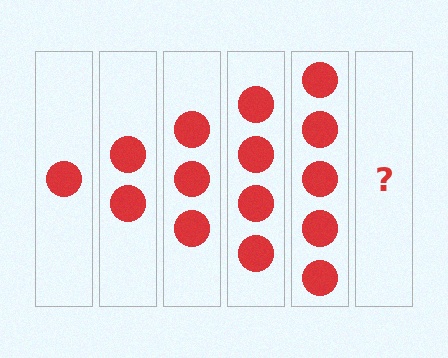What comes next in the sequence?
The next element should be 6 circles.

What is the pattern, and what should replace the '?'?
The pattern is that each step adds one more circle. The '?' should be 6 circles.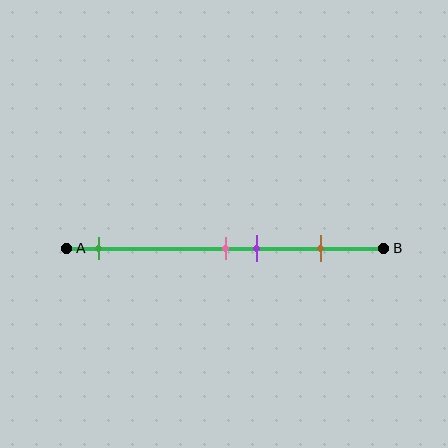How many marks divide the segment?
There are 4 marks dividing the segment.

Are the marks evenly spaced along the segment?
No, the marks are not evenly spaced.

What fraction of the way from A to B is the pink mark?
The pink mark is approximately 50% (0.5) of the way from A to B.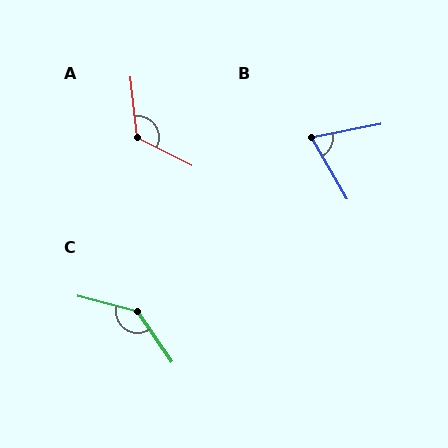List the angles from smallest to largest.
B (71°), A (123°), C (138°).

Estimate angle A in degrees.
Approximately 123 degrees.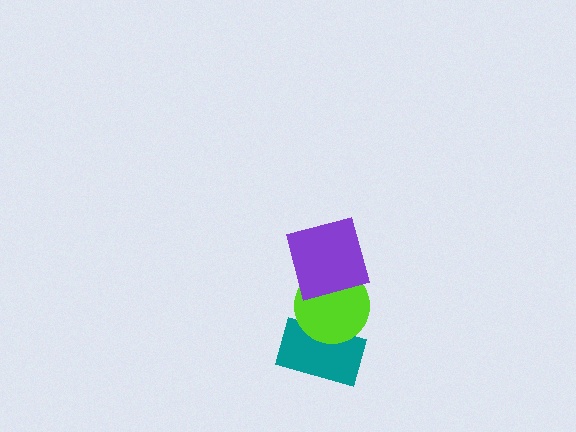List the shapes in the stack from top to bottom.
From top to bottom: the purple square, the lime circle, the teal rectangle.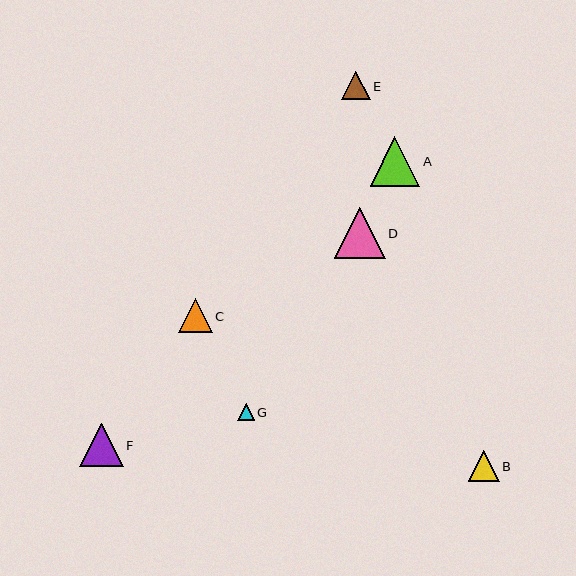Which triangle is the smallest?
Triangle G is the smallest with a size of approximately 17 pixels.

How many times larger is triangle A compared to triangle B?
Triangle A is approximately 1.6 times the size of triangle B.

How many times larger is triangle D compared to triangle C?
Triangle D is approximately 1.5 times the size of triangle C.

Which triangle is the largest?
Triangle D is the largest with a size of approximately 51 pixels.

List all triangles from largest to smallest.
From largest to smallest: D, A, F, C, B, E, G.